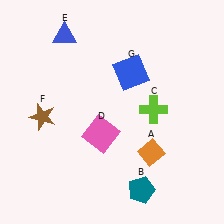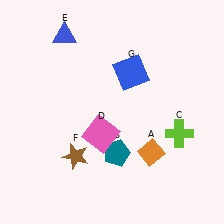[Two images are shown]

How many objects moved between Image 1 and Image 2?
3 objects moved between the two images.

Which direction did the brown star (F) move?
The brown star (F) moved down.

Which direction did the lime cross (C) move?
The lime cross (C) moved right.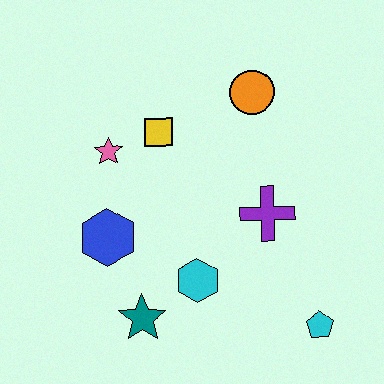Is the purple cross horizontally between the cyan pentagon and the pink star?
Yes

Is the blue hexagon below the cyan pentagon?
No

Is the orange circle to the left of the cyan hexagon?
No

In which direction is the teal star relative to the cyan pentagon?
The teal star is to the left of the cyan pentagon.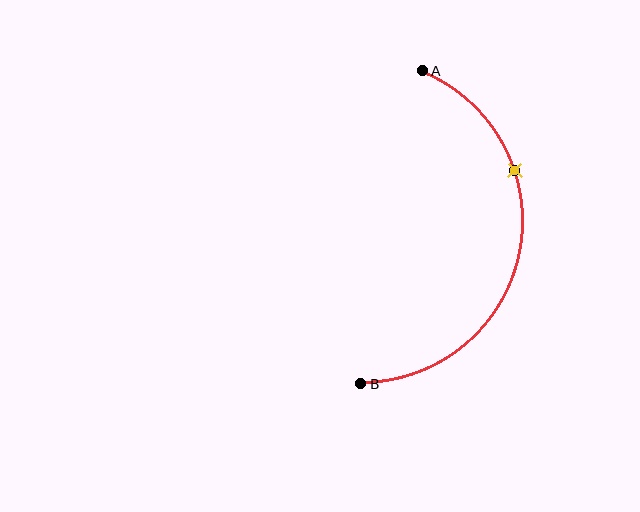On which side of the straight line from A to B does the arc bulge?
The arc bulges to the right of the straight line connecting A and B.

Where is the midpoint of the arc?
The arc midpoint is the point on the curve farthest from the straight line joining A and B. It sits to the right of that line.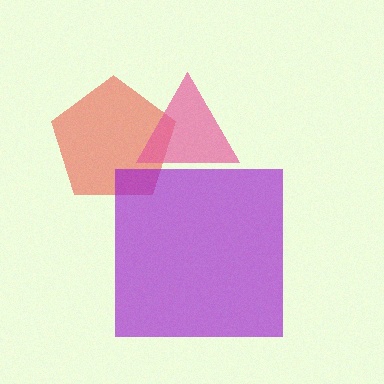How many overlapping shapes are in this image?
There are 3 overlapping shapes in the image.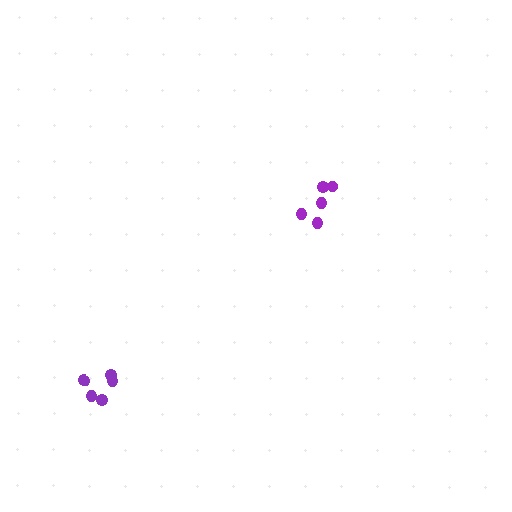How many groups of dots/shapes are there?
There are 2 groups.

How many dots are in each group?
Group 1: 5 dots, Group 2: 5 dots (10 total).